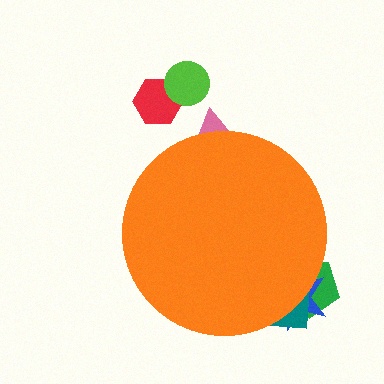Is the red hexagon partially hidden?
No, the red hexagon is fully visible.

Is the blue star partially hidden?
Yes, the blue star is partially hidden behind the orange circle.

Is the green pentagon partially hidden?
Yes, the green pentagon is partially hidden behind the orange circle.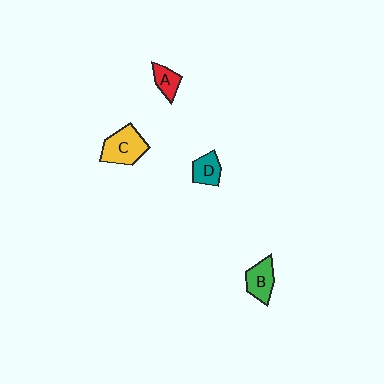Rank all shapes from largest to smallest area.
From largest to smallest: C (yellow), B (green), D (teal), A (red).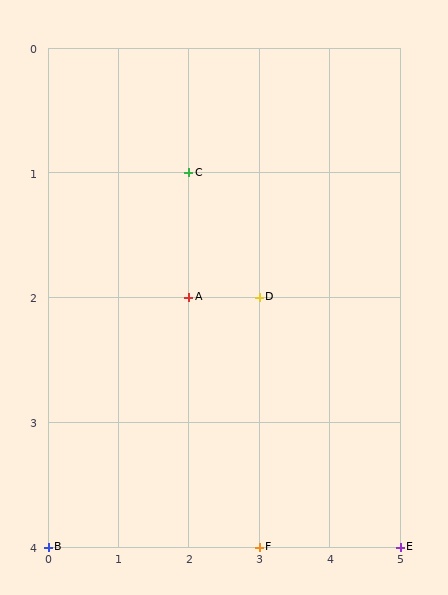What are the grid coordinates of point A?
Point A is at grid coordinates (2, 2).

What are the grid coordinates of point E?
Point E is at grid coordinates (5, 4).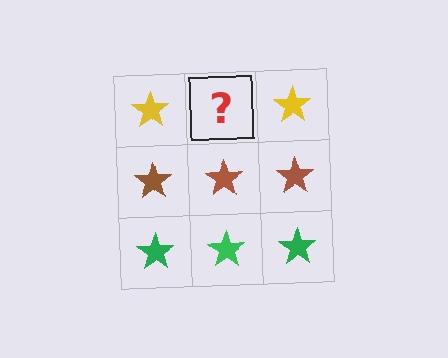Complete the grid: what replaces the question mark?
The question mark should be replaced with a yellow star.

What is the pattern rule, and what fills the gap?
The rule is that each row has a consistent color. The gap should be filled with a yellow star.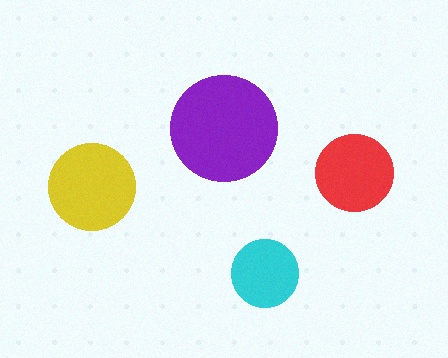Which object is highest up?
The purple circle is topmost.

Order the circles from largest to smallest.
the purple one, the yellow one, the red one, the cyan one.